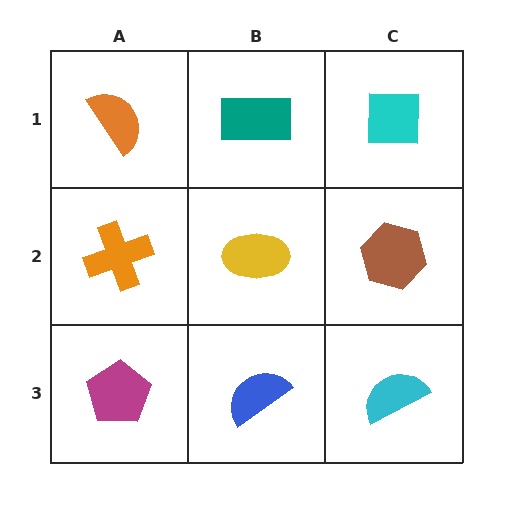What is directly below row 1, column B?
A yellow ellipse.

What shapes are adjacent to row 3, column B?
A yellow ellipse (row 2, column B), a magenta pentagon (row 3, column A), a cyan semicircle (row 3, column C).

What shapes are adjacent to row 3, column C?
A brown hexagon (row 2, column C), a blue semicircle (row 3, column B).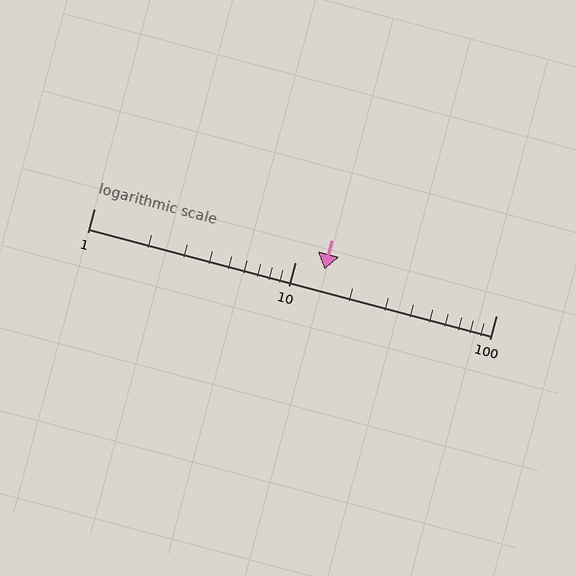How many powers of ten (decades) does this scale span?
The scale spans 2 decades, from 1 to 100.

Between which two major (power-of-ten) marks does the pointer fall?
The pointer is between 10 and 100.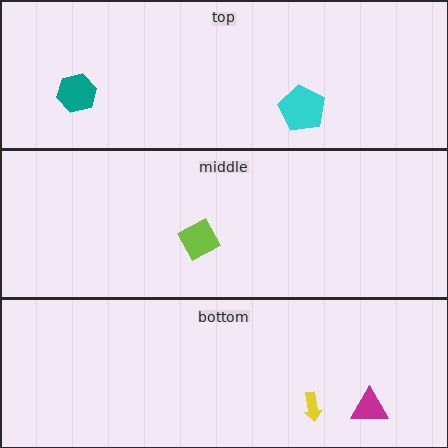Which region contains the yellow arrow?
The bottom region.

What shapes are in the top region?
The cyan pentagon, the teal hexagon.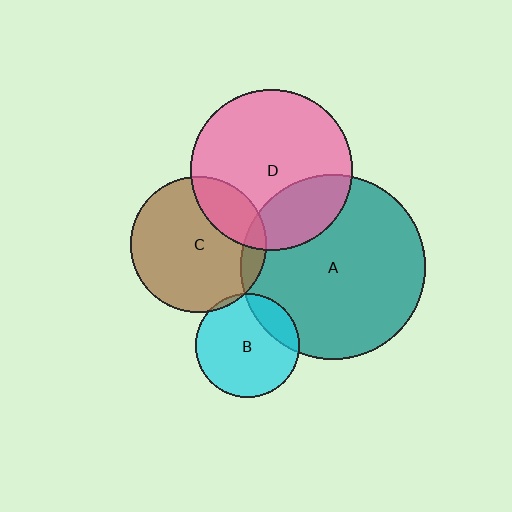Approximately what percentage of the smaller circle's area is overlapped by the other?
Approximately 5%.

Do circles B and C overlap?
Yes.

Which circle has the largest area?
Circle A (teal).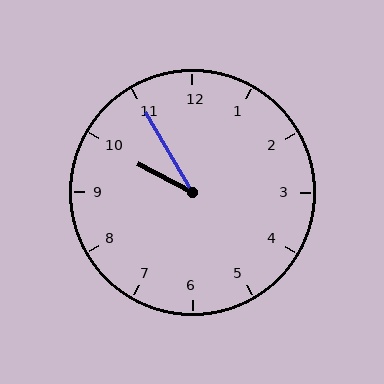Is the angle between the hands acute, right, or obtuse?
It is acute.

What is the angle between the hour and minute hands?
Approximately 32 degrees.